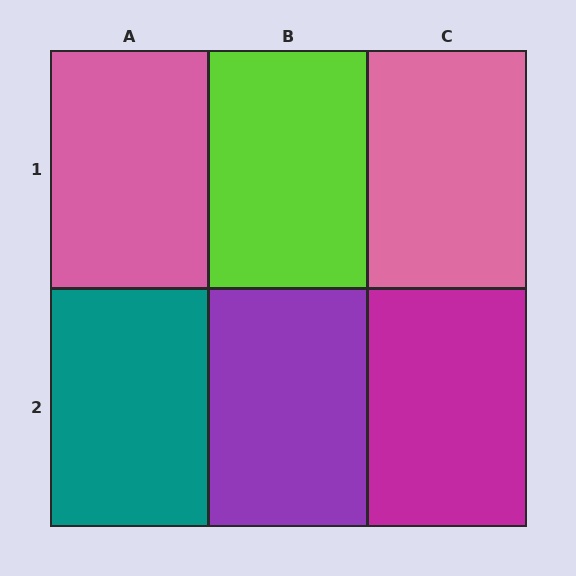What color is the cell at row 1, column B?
Lime.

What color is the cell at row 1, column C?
Pink.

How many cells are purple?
1 cell is purple.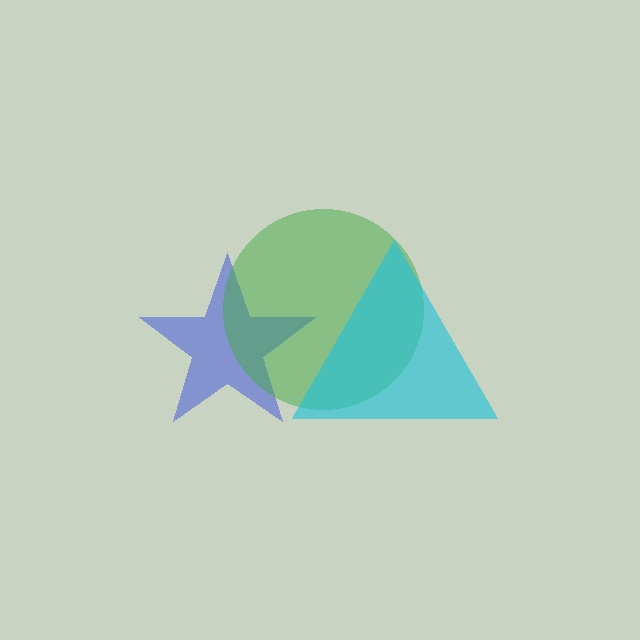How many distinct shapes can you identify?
There are 3 distinct shapes: a blue star, a green circle, a cyan triangle.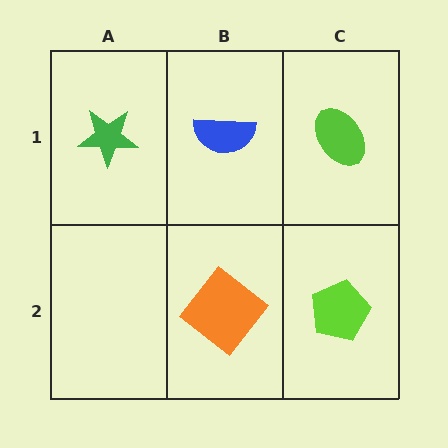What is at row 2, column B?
An orange diamond.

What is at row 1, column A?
A green star.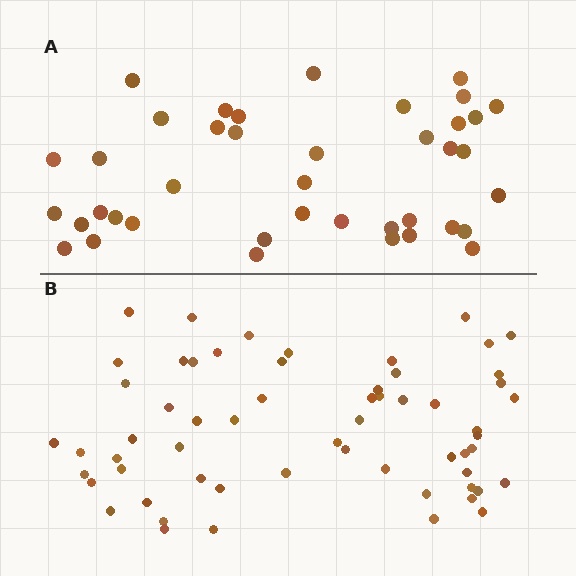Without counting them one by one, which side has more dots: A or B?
Region B (the bottom region) has more dots.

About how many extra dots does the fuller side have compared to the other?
Region B has approximately 20 more dots than region A.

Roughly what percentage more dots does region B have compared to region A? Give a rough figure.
About 50% more.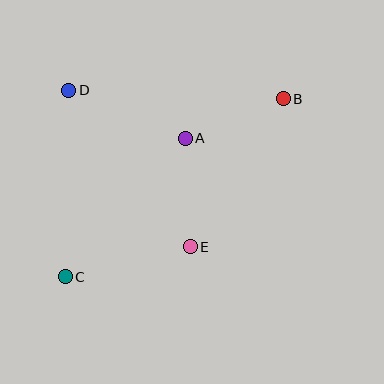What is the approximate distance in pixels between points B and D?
The distance between B and D is approximately 215 pixels.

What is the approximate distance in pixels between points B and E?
The distance between B and E is approximately 175 pixels.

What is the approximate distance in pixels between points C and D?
The distance between C and D is approximately 187 pixels.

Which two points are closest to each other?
Points A and B are closest to each other.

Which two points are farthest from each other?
Points B and C are farthest from each other.